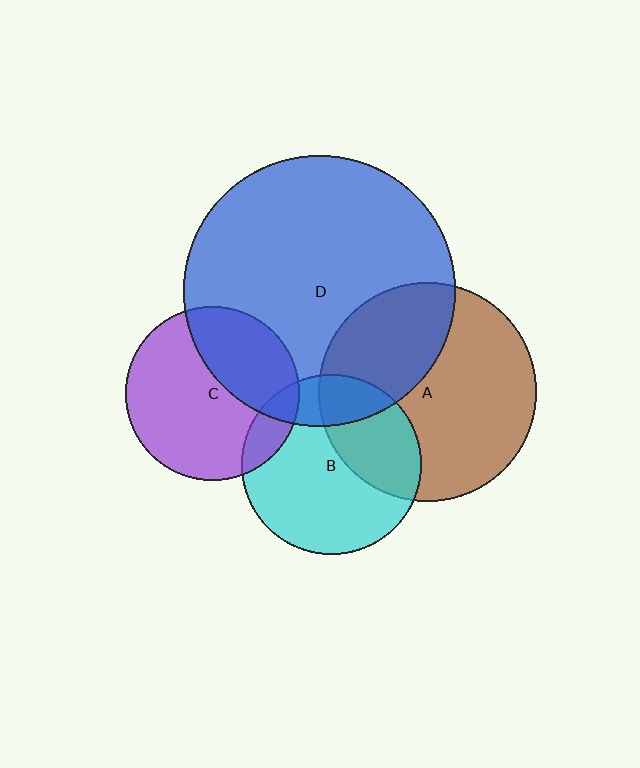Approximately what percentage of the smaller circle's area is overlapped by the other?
Approximately 35%.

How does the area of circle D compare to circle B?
Approximately 2.3 times.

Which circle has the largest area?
Circle D (blue).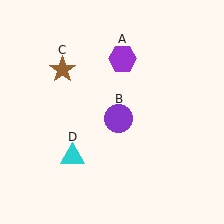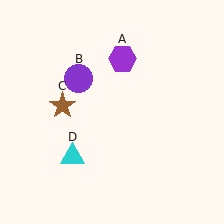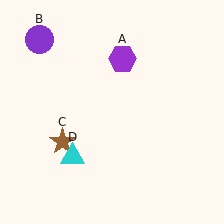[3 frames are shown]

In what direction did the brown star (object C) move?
The brown star (object C) moved down.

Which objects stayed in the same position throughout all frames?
Purple hexagon (object A) and cyan triangle (object D) remained stationary.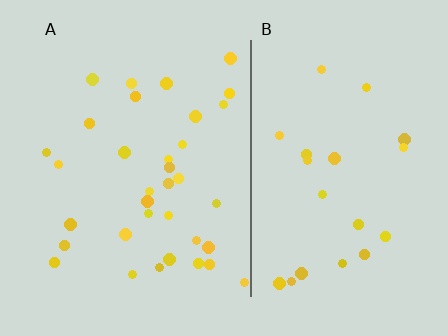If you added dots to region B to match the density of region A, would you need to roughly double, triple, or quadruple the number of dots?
Approximately double.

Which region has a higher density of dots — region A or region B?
A (the left).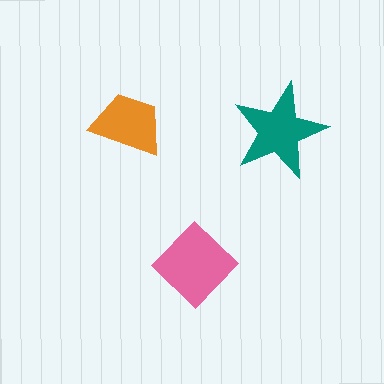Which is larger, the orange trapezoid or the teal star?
The teal star.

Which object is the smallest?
The orange trapezoid.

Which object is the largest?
The pink diamond.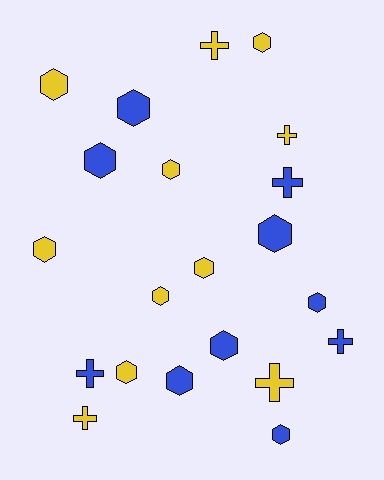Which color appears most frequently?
Yellow, with 11 objects.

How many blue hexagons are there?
There are 7 blue hexagons.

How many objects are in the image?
There are 21 objects.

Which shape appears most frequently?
Hexagon, with 14 objects.